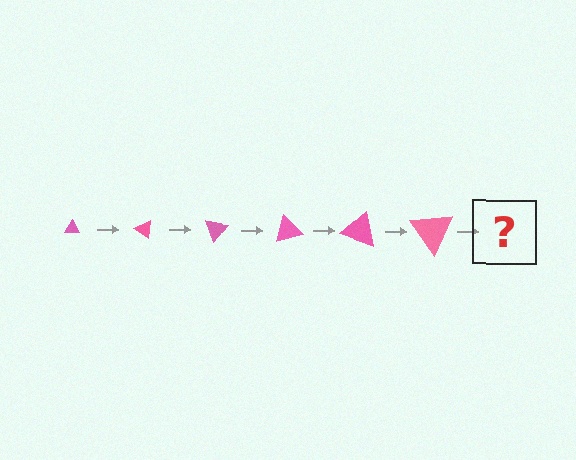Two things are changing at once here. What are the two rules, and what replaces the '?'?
The two rules are that the triangle grows larger each step and it rotates 35 degrees each step. The '?' should be a triangle, larger than the previous one and rotated 210 degrees from the start.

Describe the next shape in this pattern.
It should be a triangle, larger than the previous one and rotated 210 degrees from the start.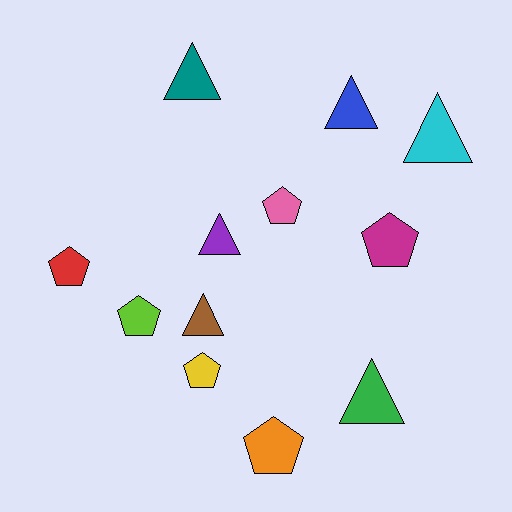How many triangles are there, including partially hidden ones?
There are 6 triangles.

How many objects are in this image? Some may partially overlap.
There are 12 objects.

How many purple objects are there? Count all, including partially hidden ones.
There is 1 purple object.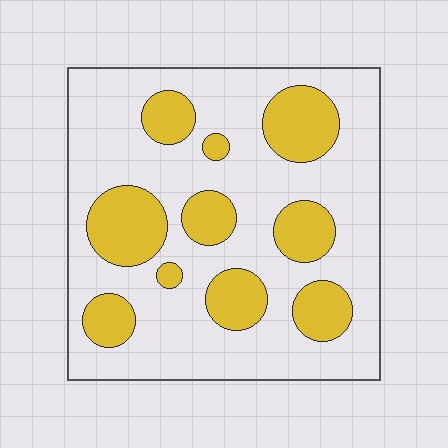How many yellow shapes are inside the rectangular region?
10.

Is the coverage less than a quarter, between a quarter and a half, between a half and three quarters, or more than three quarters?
Between a quarter and a half.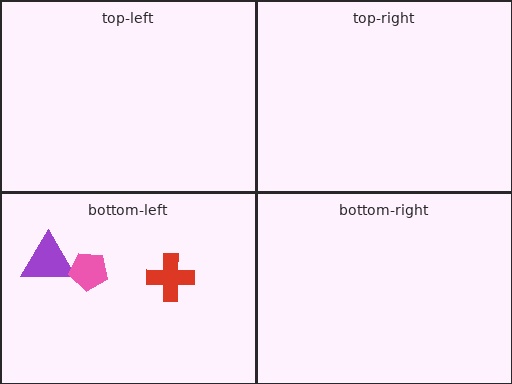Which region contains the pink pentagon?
The bottom-left region.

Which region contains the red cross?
The bottom-left region.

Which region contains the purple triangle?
The bottom-left region.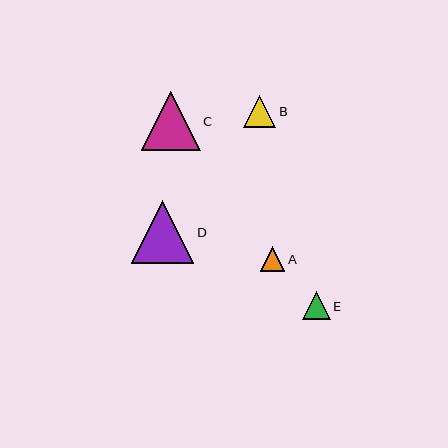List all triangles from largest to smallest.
From largest to smallest: D, C, B, E, A.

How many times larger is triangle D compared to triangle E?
Triangle D is approximately 2.2 times the size of triangle E.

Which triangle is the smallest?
Triangle A is the smallest with a size of approximately 25 pixels.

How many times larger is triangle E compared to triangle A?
Triangle E is approximately 1.1 times the size of triangle A.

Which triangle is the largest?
Triangle D is the largest with a size of approximately 63 pixels.